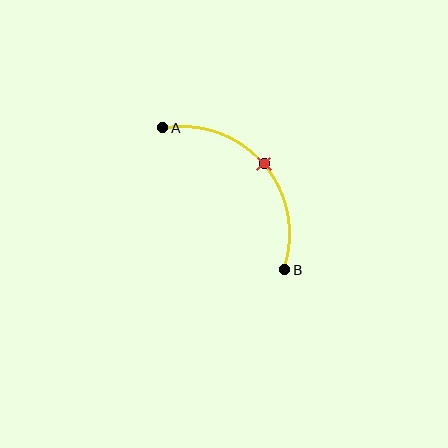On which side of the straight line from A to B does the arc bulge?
The arc bulges above and to the right of the straight line connecting A and B.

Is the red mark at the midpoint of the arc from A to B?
Yes. The red mark lies on the arc at equal arc-length from both A and B — it is the arc midpoint.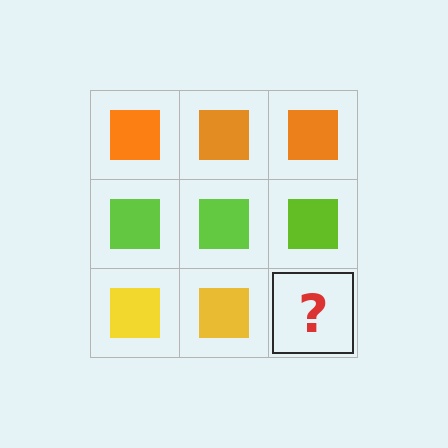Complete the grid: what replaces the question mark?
The question mark should be replaced with a yellow square.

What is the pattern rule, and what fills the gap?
The rule is that each row has a consistent color. The gap should be filled with a yellow square.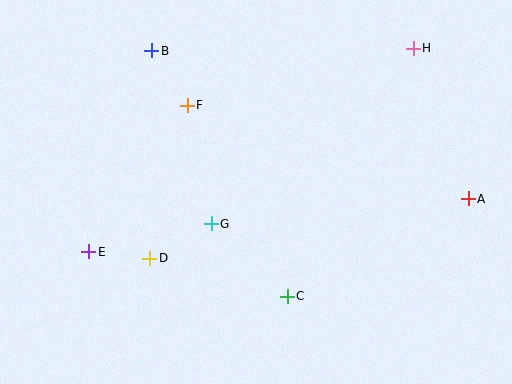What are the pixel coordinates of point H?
Point H is at (413, 48).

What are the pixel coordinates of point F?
Point F is at (187, 105).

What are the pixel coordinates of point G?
Point G is at (211, 224).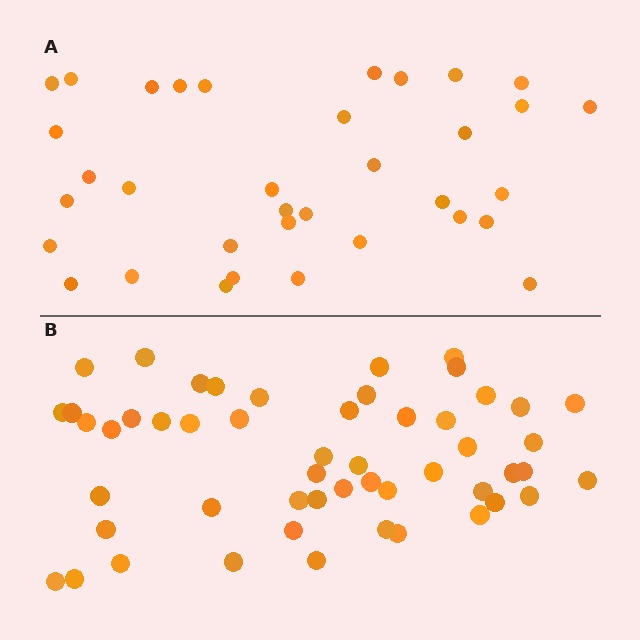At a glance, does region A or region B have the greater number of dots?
Region B (the bottom region) has more dots.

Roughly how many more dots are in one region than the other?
Region B has approximately 15 more dots than region A.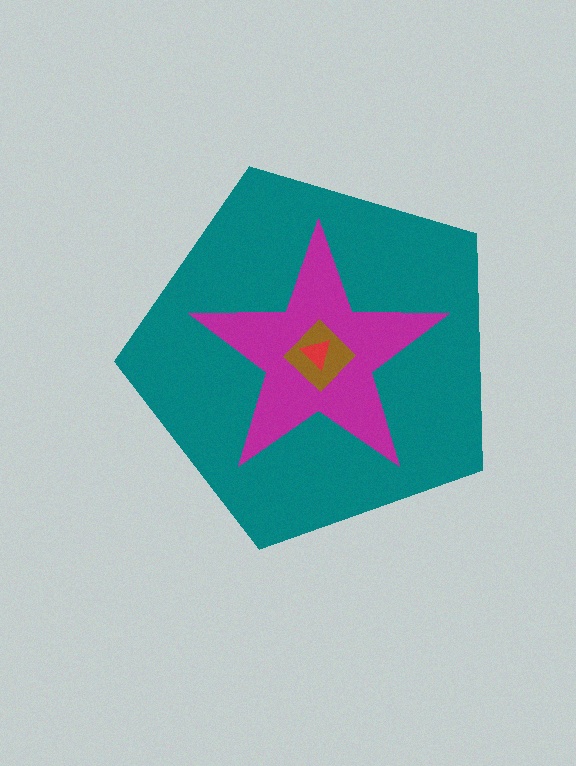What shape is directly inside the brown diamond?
The red triangle.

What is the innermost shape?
The red triangle.